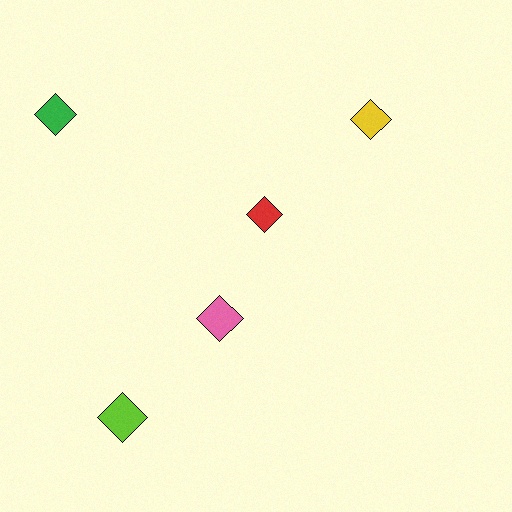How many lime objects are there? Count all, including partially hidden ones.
There is 1 lime object.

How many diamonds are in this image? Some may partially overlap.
There are 5 diamonds.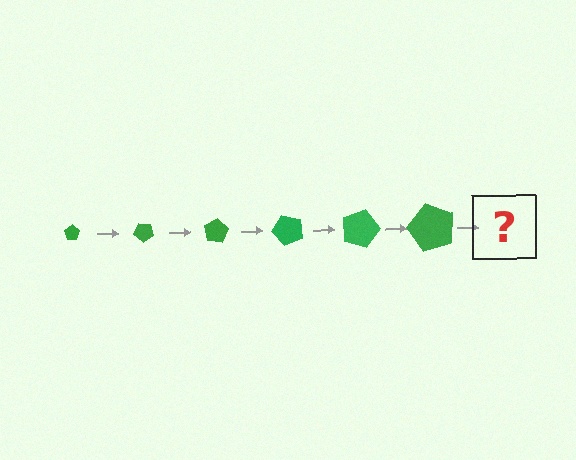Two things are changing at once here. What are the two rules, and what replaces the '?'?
The two rules are that the pentagon grows larger each step and it rotates 40 degrees each step. The '?' should be a pentagon, larger than the previous one and rotated 240 degrees from the start.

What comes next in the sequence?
The next element should be a pentagon, larger than the previous one and rotated 240 degrees from the start.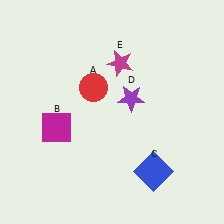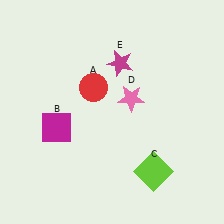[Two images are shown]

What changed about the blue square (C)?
In Image 1, C is blue. In Image 2, it changed to lime.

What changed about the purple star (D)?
In Image 1, D is purple. In Image 2, it changed to pink.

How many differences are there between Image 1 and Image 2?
There are 2 differences between the two images.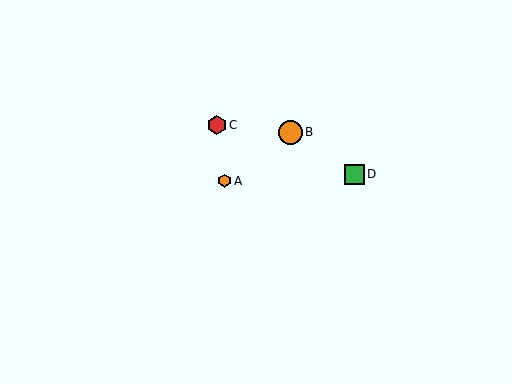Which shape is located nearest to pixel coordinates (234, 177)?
The orange hexagon (labeled A) at (225, 181) is nearest to that location.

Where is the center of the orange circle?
The center of the orange circle is at (291, 132).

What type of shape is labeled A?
Shape A is an orange hexagon.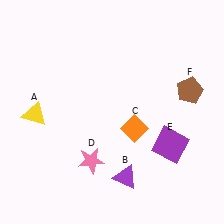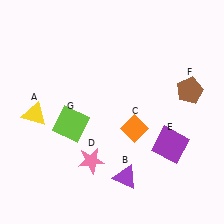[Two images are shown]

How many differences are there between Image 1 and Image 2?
There is 1 difference between the two images.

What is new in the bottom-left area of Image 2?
A lime square (G) was added in the bottom-left area of Image 2.